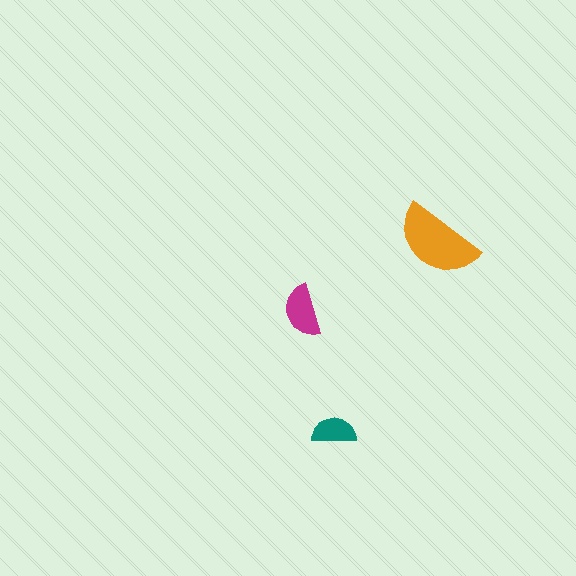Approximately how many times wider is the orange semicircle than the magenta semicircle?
About 1.5 times wider.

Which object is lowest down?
The teal semicircle is bottommost.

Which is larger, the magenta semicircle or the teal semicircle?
The magenta one.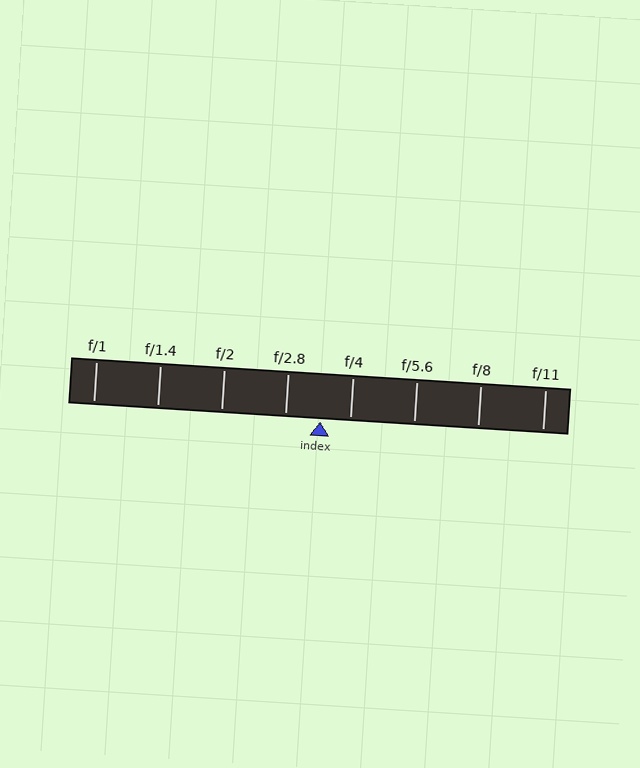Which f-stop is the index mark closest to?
The index mark is closest to f/4.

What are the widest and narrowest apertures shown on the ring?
The widest aperture shown is f/1 and the narrowest is f/11.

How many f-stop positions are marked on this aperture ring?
There are 8 f-stop positions marked.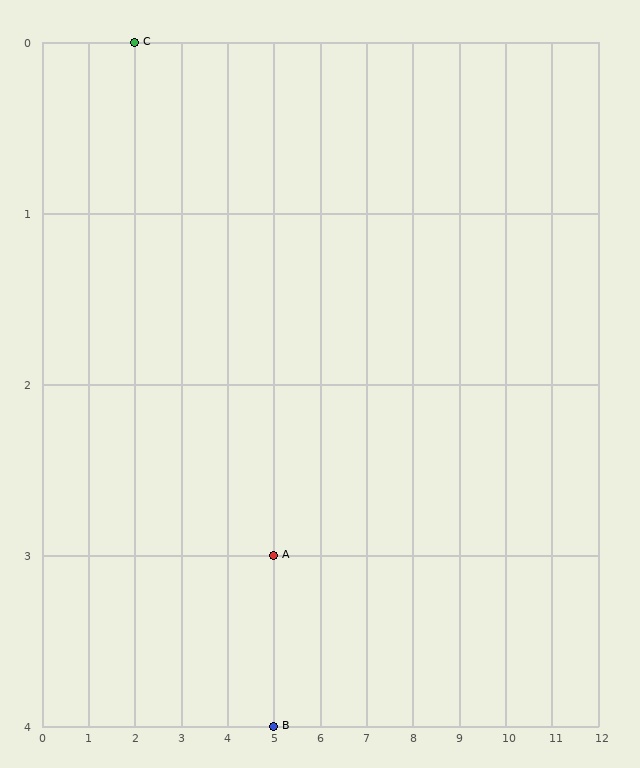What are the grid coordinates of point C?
Point C is at grid coordinates (2, 0).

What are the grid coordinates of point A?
Point A is at grid coordinates (5, 3).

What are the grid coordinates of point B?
Point B is at grid coordinates (5, 4).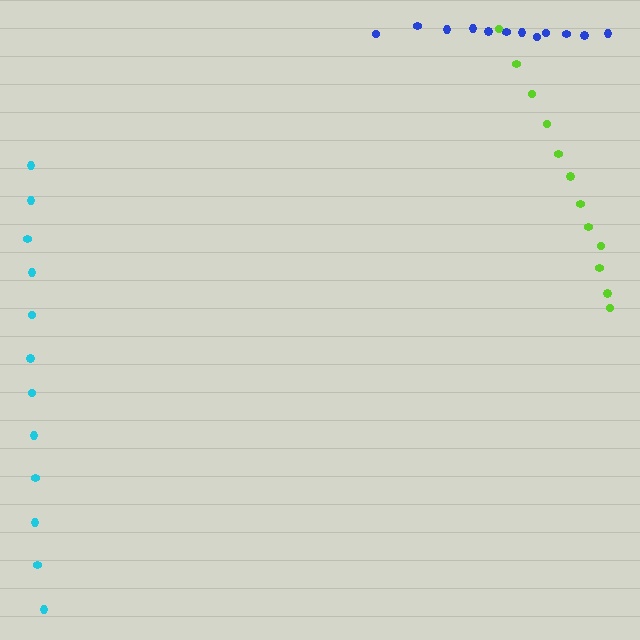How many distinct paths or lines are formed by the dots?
There are 3 distinct paths.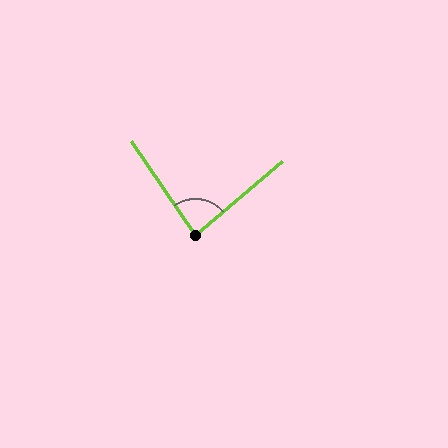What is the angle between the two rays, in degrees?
Approximately 84 degrees.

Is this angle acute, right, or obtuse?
It is acute.